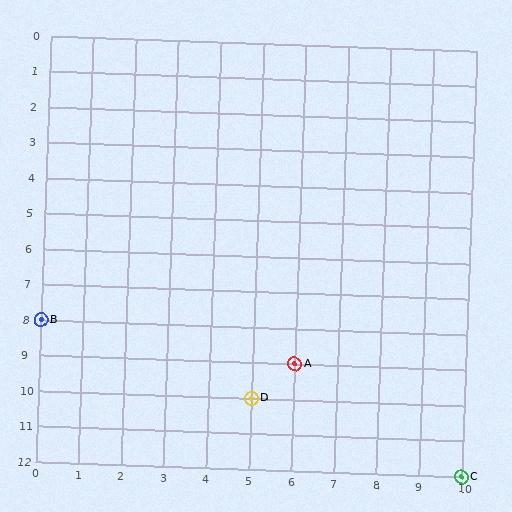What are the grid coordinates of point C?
Point C is at grid coordinates (10, 12).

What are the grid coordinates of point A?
Point A is at grid coordinates (6, 9).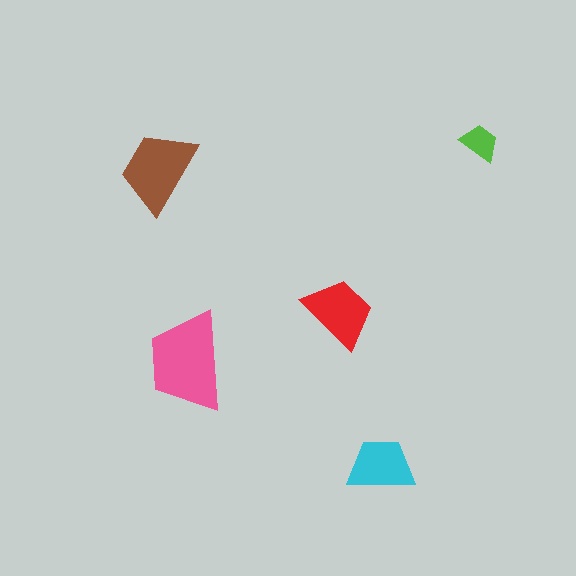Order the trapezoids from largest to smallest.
the pink one, the brown one, the red one, the cyan one, the lime one.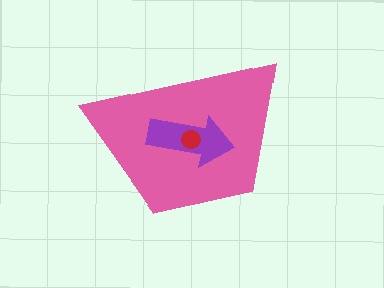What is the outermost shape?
The pink trapezoid.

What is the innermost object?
The red circle.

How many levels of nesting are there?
3.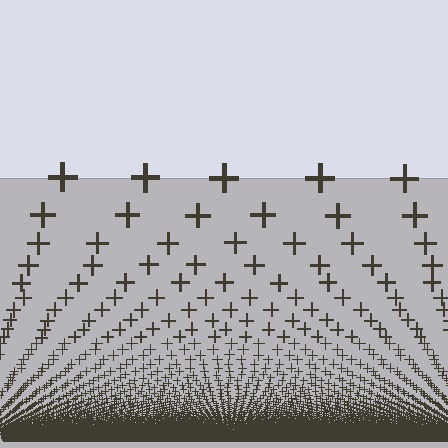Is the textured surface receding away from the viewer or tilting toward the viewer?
The surface appears to tilt toward the viewer. Texture elements get larger and sparser toward the top.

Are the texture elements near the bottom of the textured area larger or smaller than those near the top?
Smaller. The gradient is inverted — elements near the bottom are smaller and denser.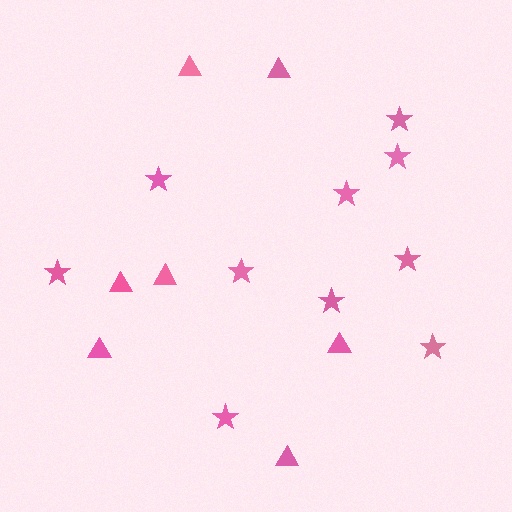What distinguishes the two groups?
There are 2 groups: one group of stars (10) and one group of triangles (7).